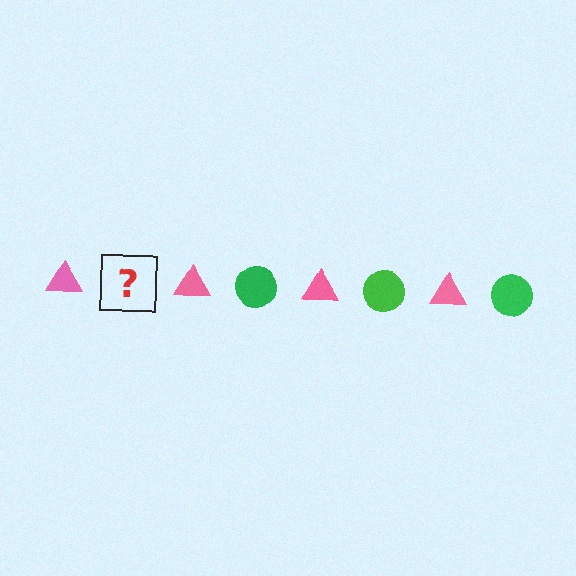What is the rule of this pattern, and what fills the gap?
The rule is that the pattern alternates between pink triangle and green circle. The gap should be filled with a green circle.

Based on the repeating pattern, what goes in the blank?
The blank should be a green circle.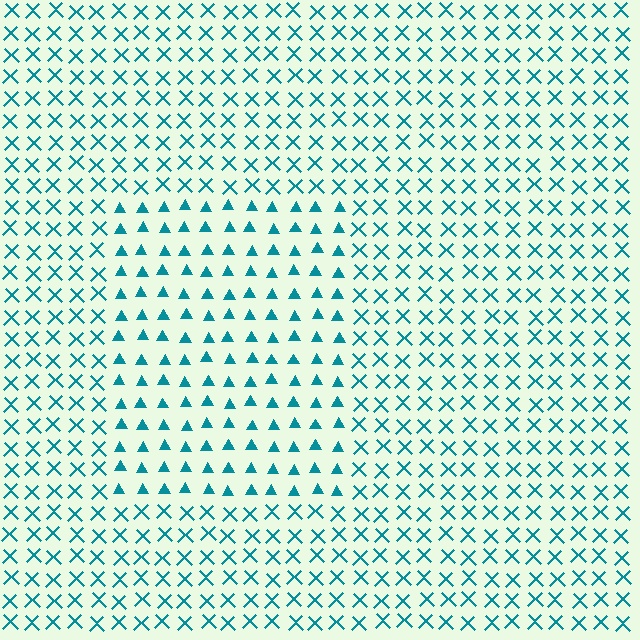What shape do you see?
I see a rectangle.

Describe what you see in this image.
The image is filled with small teal elements arranged in a uniform grid. A rectangle-shaped region contains triangles, while the surrounding area contains X marks. The boundary is defined purely by the change in element shape.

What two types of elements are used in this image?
The image uses triangles inside the rectangle region and X marks outside it.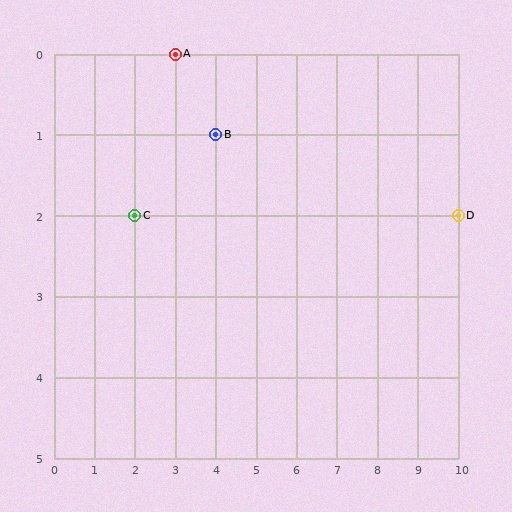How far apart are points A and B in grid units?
Points A and B are 1 column and 1 row apart (about 1.4 grid units diagonally).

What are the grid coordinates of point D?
Point D is at grid coordinates (10, 2).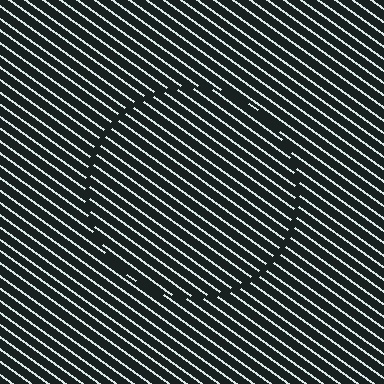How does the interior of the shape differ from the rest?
The interior of the shape contains the same grating, shifted by half a period — the contour is defined by the phase discontinuity where line-ends from the inner and outer gratings abut.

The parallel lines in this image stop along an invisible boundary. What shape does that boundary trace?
An illusory circle. The interior of the shape contains the same grating, shifted by half a period — the contour is defined by the phase discontinuity where line-ends from the inner and outer gratings abut.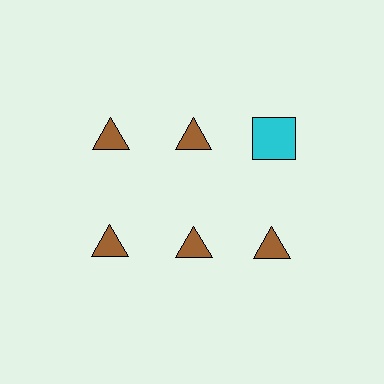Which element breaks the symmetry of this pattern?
The cyan square in the top row, center column breaks the symmetry. All other shapes are brown triangles.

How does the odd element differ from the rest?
It differs in both color (cyan instead of brown) and shape (square instead of triangle).